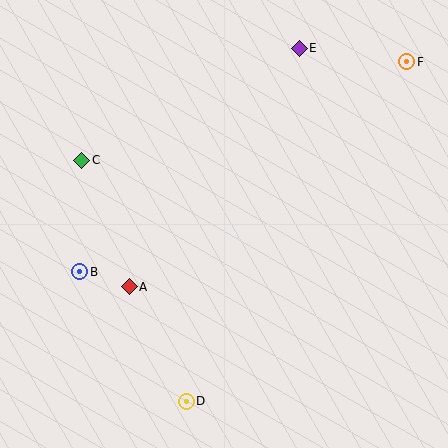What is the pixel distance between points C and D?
The distance between C and D is 263 pixels.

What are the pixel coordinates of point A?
Point A is at (129, 287).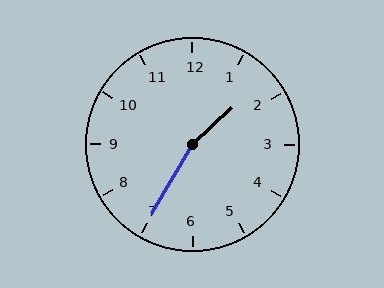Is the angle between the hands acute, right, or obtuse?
It is obtuse.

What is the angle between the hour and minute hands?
Approximately 162 degrees.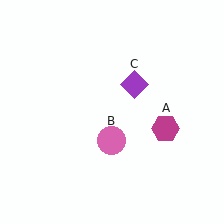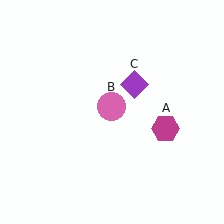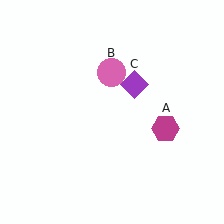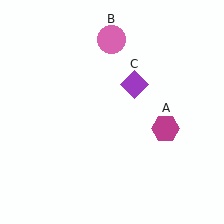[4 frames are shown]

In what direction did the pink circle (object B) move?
The pink circle (object B) moved up.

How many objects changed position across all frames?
1 object changed position: pink circle (object B).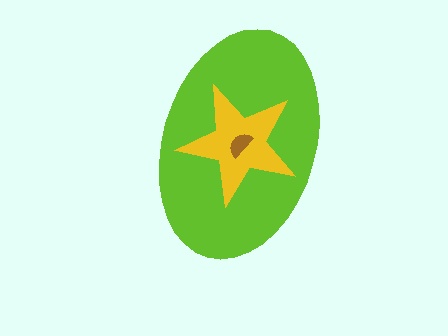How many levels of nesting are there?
3.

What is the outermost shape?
The lime ellipse.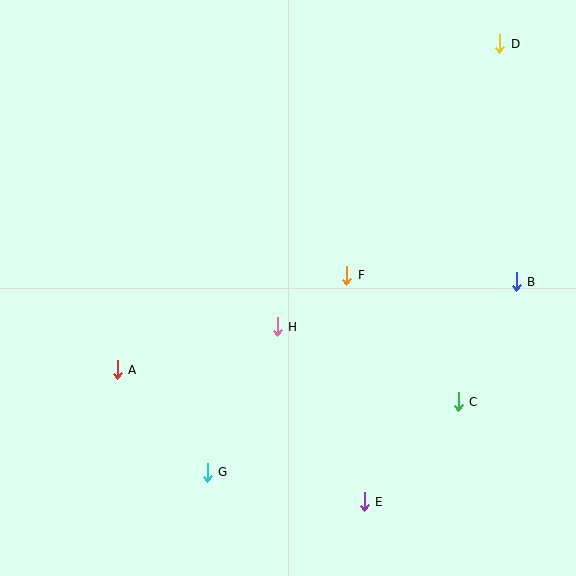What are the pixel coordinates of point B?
Point B is at (516, 282).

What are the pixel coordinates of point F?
Point F is at (347, 275).